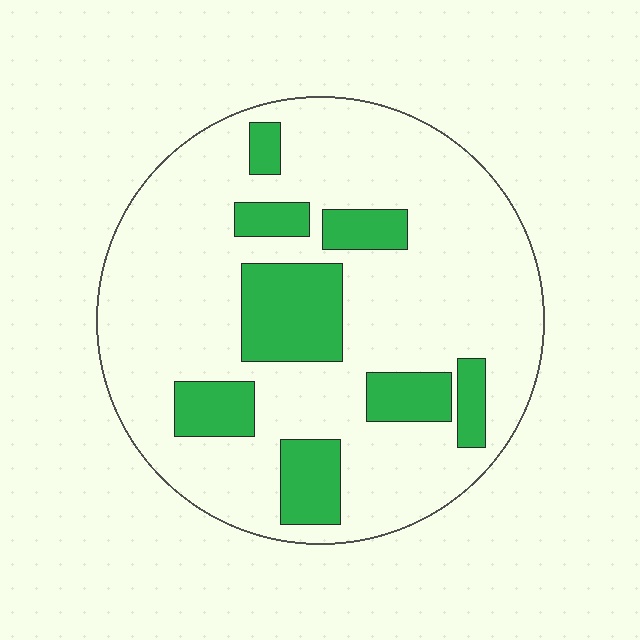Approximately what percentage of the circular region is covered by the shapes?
Approximately 20%.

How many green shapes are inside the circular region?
8.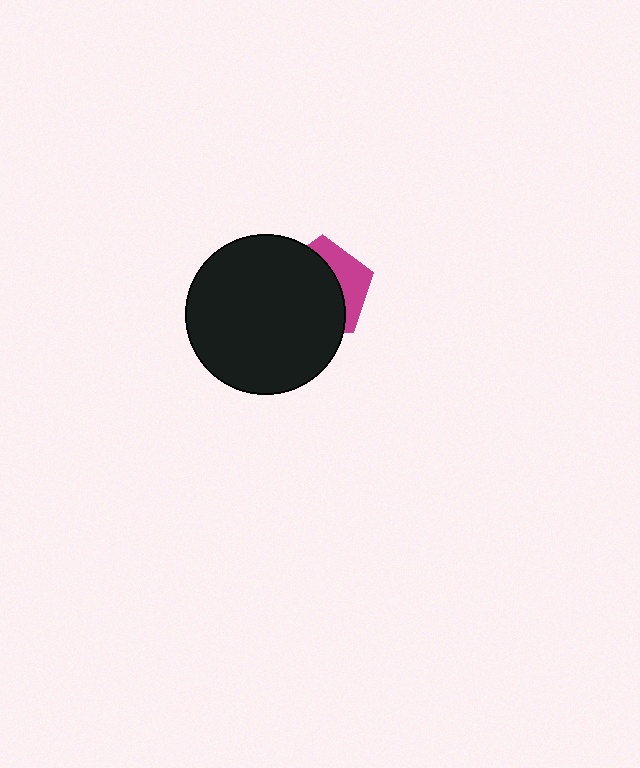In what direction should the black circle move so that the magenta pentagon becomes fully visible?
The black circle should move left. That is the shortest direction to clear the overlap and leave the magenta pentagon fully visible.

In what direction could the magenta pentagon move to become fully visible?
The magenta pentagon could move right. That would shift it out from behind the black circle entirely.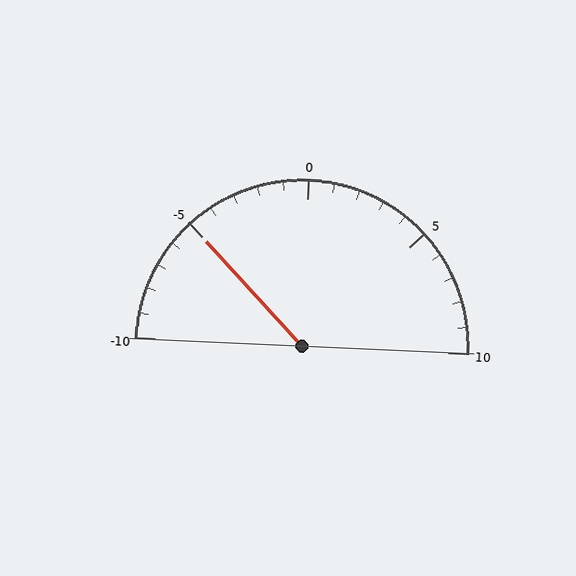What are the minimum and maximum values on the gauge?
The gauge ranges from -10 to 10.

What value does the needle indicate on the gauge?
The needle indicates approximately -5.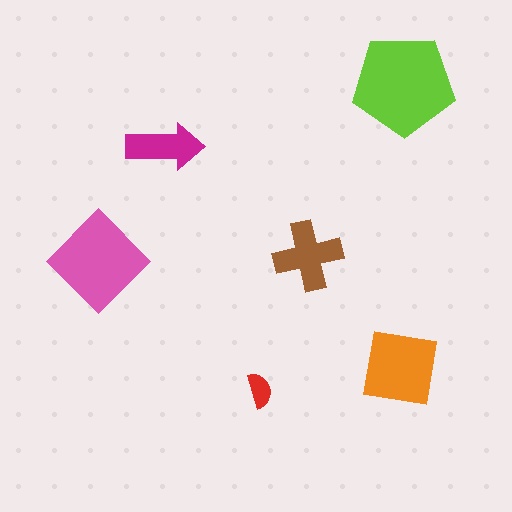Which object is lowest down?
The red semicircle is bottommost.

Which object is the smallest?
The red semicircle.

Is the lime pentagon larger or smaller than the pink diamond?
Larger.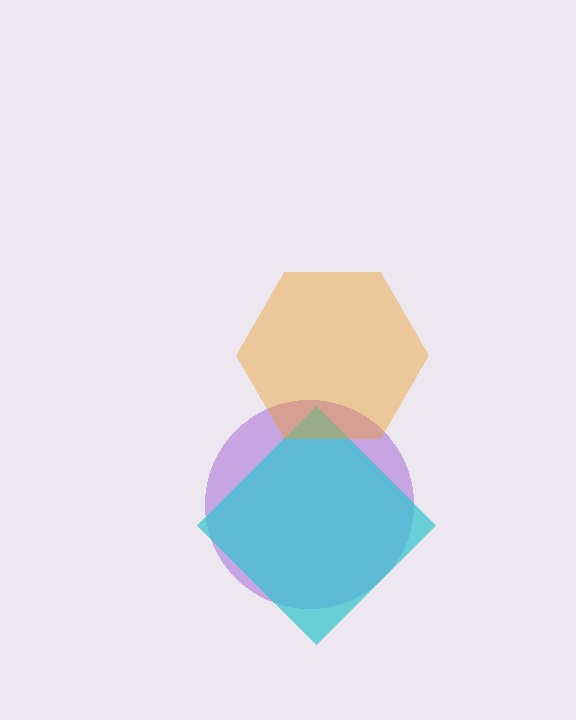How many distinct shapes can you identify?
There are 3 distinct shapes: a purple circle, a cyan diamond, an orange hexagon.